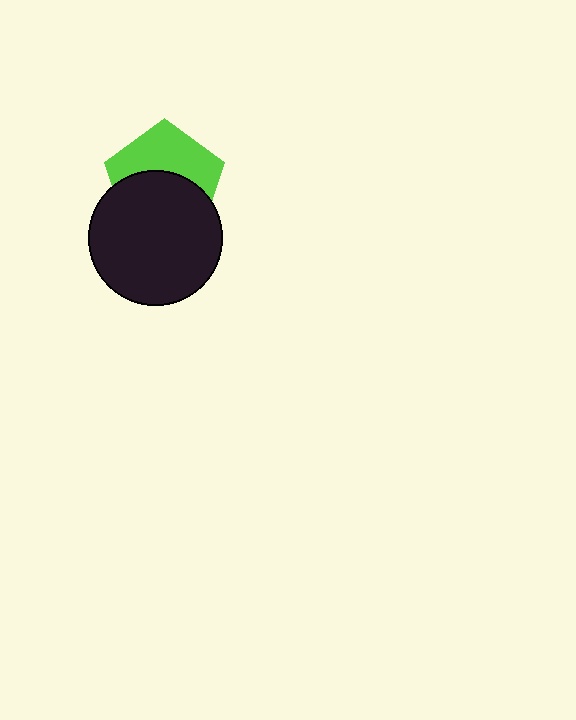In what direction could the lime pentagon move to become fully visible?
The lime pentagon could move up. That would shift it out from behind the black circle entirely.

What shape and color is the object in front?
The object in front is a black circle.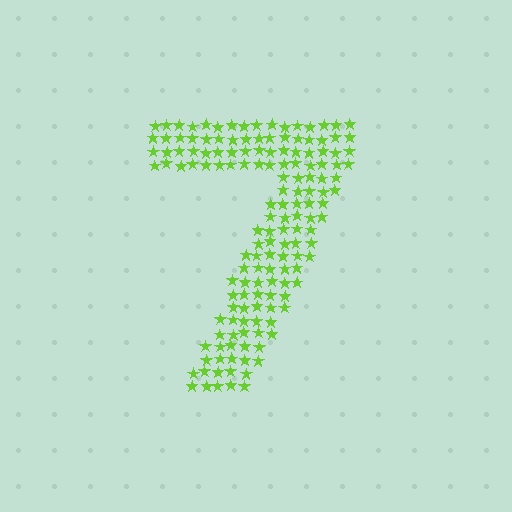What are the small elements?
The small elements are stars.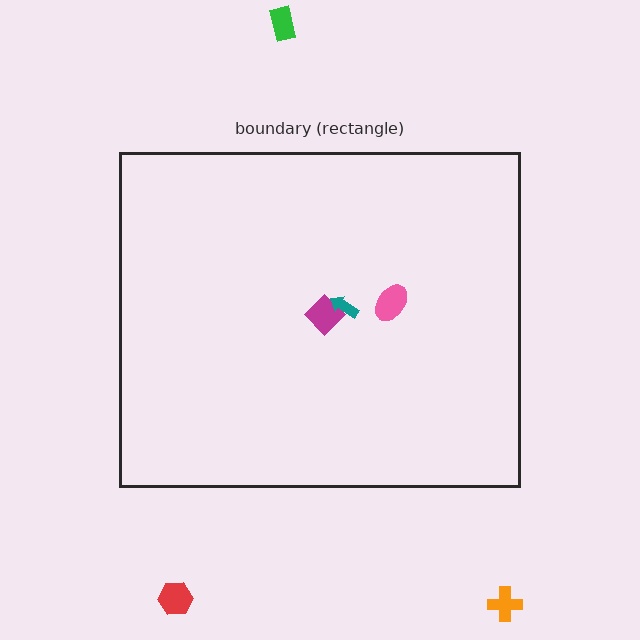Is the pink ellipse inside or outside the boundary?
Inside.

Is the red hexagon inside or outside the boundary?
Outside.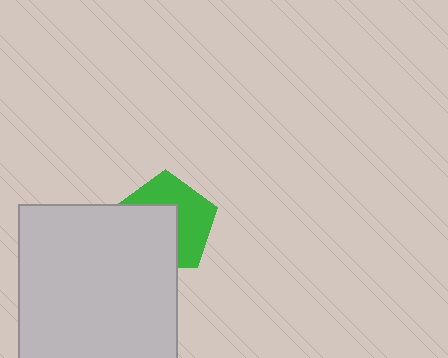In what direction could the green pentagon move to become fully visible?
The green pentagon could move toward the upper-right. That would shift it out from behind the light gray square entirely.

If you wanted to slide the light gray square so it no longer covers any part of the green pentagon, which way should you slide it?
Slide it toward the lower-left — that is the most direct way to separate the two shapes.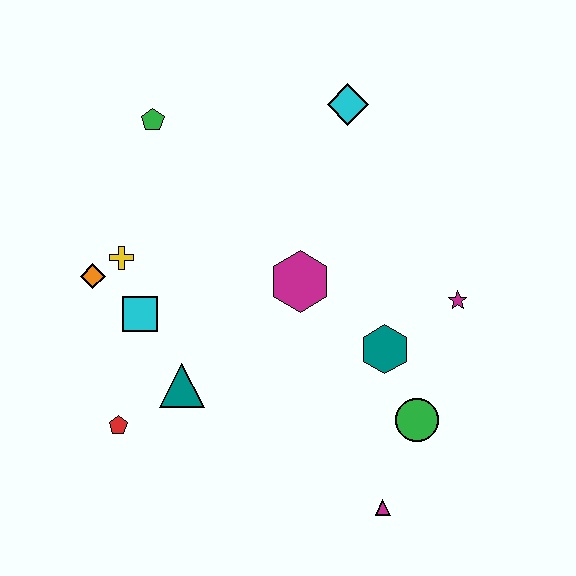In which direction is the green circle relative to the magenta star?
The green circle is below the magenta star.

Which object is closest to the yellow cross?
The orange diamond is closest to the yellow cross.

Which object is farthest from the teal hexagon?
The green pentagon is farthest from the teal hexagon.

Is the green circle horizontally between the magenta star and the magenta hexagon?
Yes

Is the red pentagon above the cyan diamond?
No